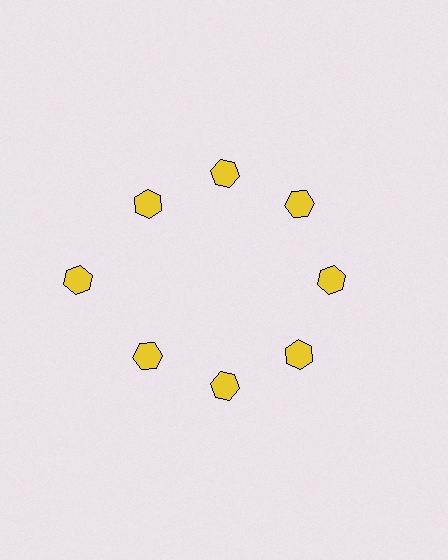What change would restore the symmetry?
The symmetry would be restored by moving it inward, back onto the ring so that all 8 hexagons sit at equal angles and equal distance from the center.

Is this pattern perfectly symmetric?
No. The 8 yellow hexagons are arranged in a ring, but one element near the 9 o'clock position is pushed outward from the center, breaking the 8-fold rotational symmetry.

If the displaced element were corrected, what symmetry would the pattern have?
It would have 8-fold rotational symmetry — the pattern would map onto itself every 45 degrees.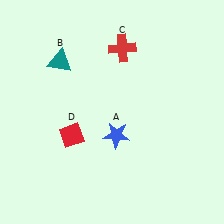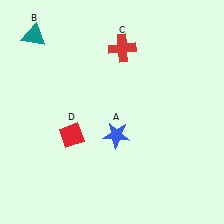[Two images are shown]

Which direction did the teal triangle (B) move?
The teal triangle (B) moved left.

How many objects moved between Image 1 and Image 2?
1 object moved between the two images.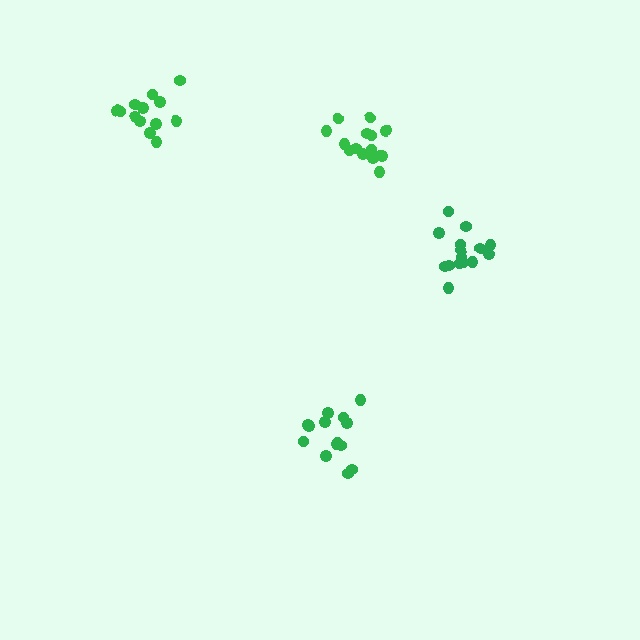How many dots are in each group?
Group 1: 15 dots, Group 2: 14 dots, Group 3: 13 dots, Group 4: 15 dots (57 total).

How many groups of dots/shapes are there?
There are 4 groups.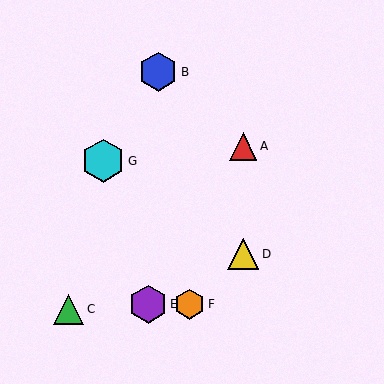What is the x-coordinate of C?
Object C is at x≈69.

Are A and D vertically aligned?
Yes, both are at x≈243.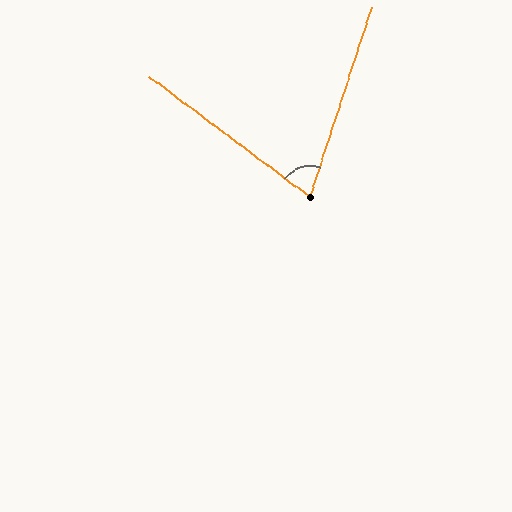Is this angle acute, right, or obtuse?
It is acute.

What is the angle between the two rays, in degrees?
Approximately 71 degrees.